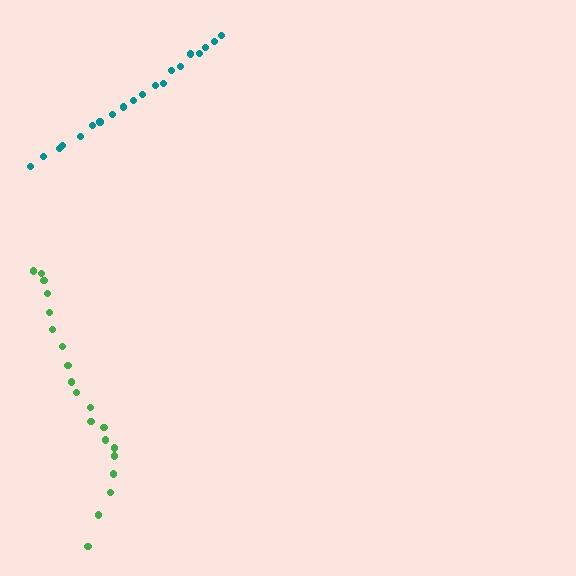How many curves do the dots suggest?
There are 2 distinct paths.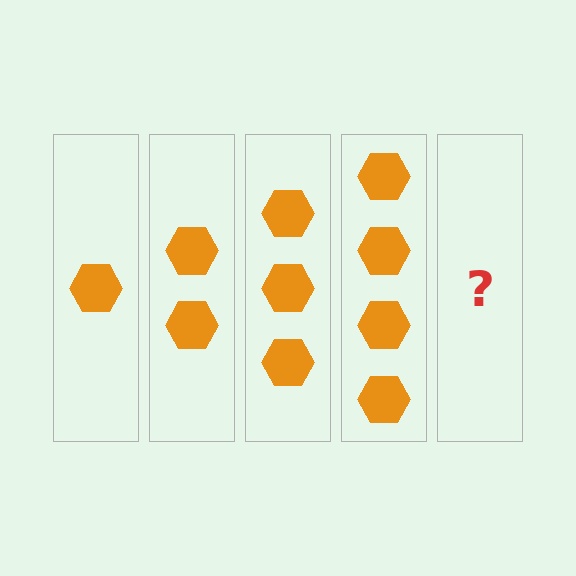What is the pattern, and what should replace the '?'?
The pattern is that each step adds one more hexagon. The '?' should be 5 hexagons.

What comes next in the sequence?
The next element should be 5 hexagons.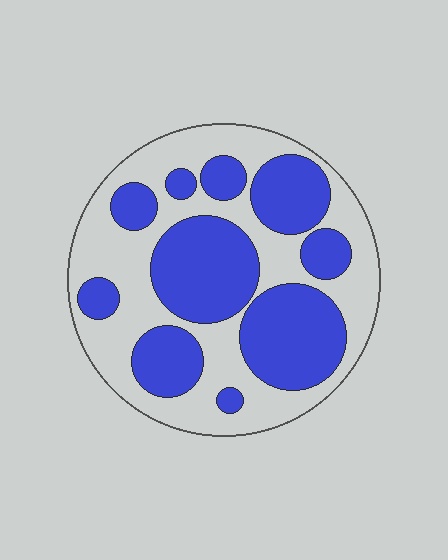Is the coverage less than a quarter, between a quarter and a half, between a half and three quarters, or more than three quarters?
Between a quarter and a half.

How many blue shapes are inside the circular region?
10.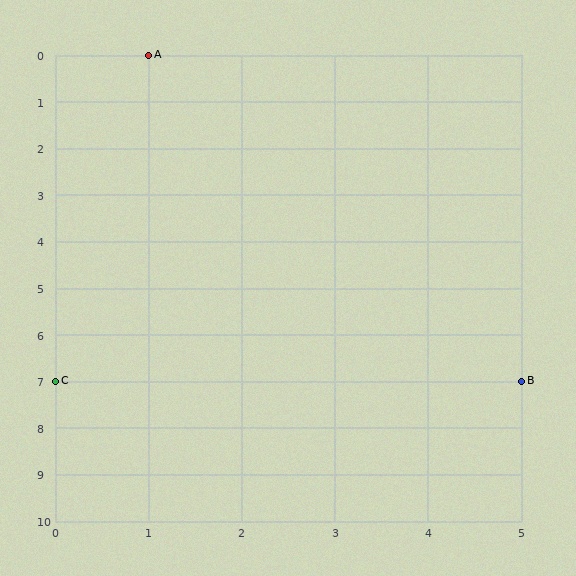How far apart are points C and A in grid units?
Points C and A are 1 column and 7 rows apart (about 7.1 grid units diagonally).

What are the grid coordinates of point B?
Point B is at grid coordinates (5, 7).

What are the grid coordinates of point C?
Point C is at grid coordinates (0, 7).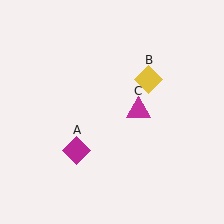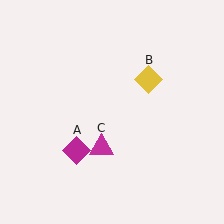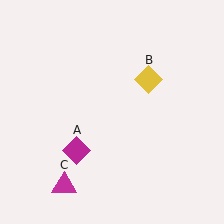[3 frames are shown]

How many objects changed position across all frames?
1 object changed position: magenta triangle (object C).